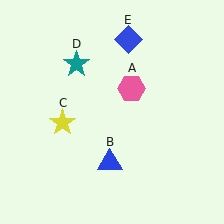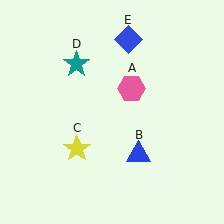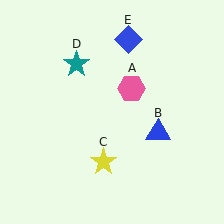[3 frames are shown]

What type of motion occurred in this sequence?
The blue triangle (object B), yellow star (object C) rotated counterclockwise around the center of the scene.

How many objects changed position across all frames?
2 objects changed position: blue triangle (object B), yellow star (object C).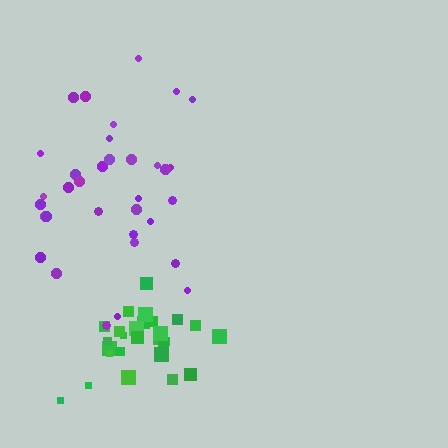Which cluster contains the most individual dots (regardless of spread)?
Purple (34).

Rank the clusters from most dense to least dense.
green, purple.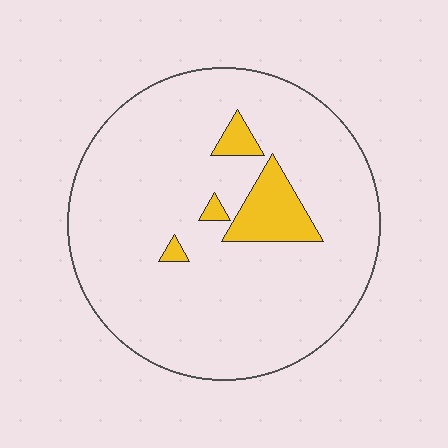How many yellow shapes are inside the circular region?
4.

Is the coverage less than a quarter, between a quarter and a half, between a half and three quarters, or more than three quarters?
Less than a quarter.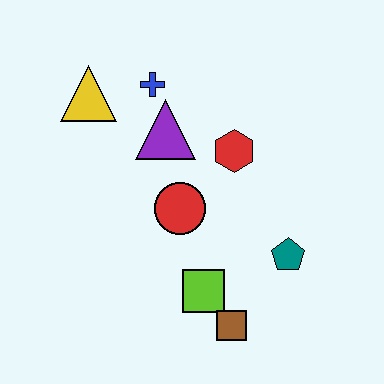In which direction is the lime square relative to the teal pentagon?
The lime square is to the left of the teal pentagon.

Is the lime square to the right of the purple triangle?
Yes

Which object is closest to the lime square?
The brown square is closest to the lime square.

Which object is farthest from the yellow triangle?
The brown square is farthest from the yellow triangle.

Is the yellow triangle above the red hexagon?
Yes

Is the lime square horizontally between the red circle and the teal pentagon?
Yes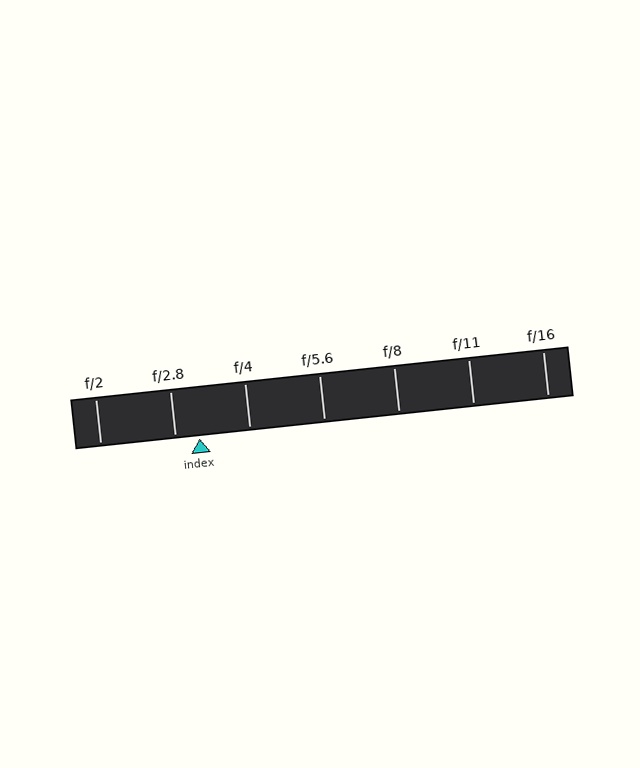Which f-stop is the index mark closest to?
The index mark is closest to f/2.8.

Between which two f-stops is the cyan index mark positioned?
The index mark is between f/2.8 and f/4.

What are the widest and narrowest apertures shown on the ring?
The widest aperture shown is f/2 and the narrowest is f/16.